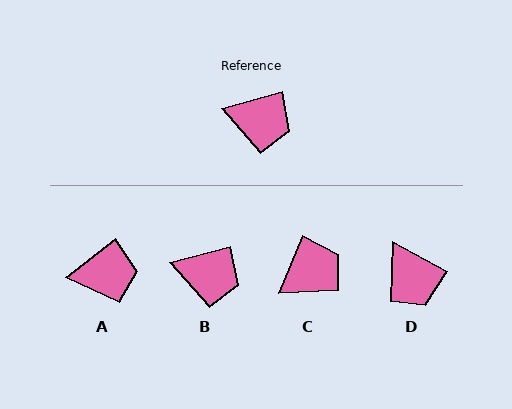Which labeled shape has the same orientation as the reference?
B.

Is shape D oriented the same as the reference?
No, it is off by about 43 degrees.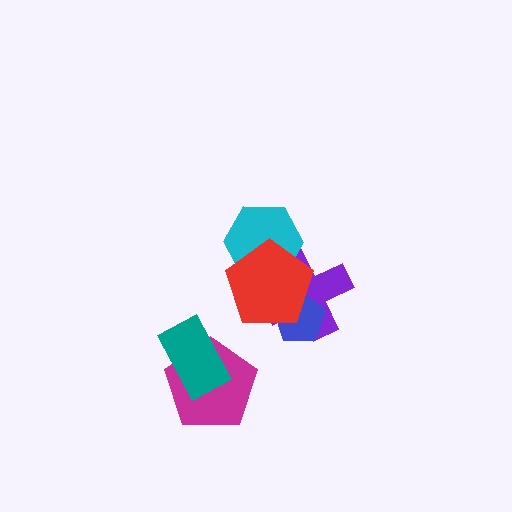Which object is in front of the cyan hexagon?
The red pentagon is in front of the cyan hexagon.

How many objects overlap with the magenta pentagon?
1 object overlaps with the magenta pentagon.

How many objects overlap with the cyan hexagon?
2 objects overlap with the cyan hexagon.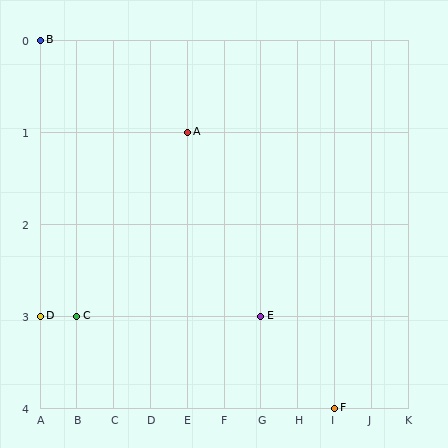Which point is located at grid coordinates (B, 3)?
Point C is at (B, 3).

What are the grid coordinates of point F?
Point F is at grid coordinates (I, 4).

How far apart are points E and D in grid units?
Points E and D are 6 columns apart.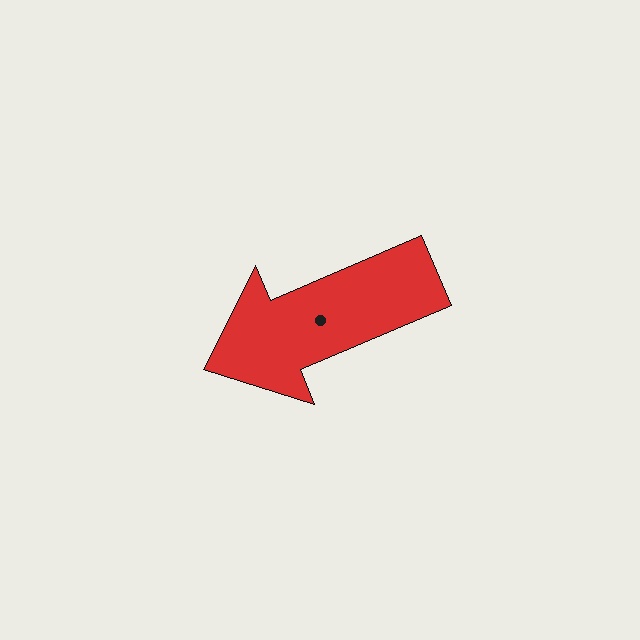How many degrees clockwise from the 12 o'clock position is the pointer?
Approximately 247 degrees.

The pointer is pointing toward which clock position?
Roughly 8 o'clock.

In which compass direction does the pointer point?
Southwest.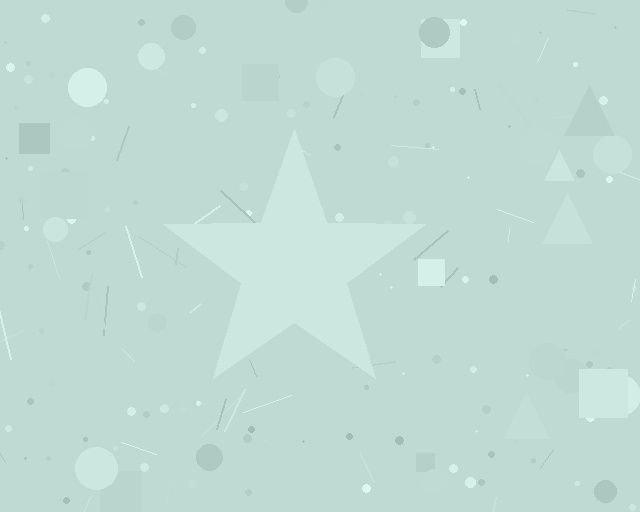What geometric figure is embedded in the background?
A star is embedded in the background.